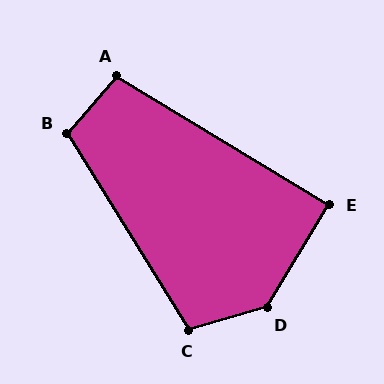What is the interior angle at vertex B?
Approximately 107 degrees (obtuse).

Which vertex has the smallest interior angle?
E, at approximately 90 degrees.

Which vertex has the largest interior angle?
D, at approximately 137 degrees.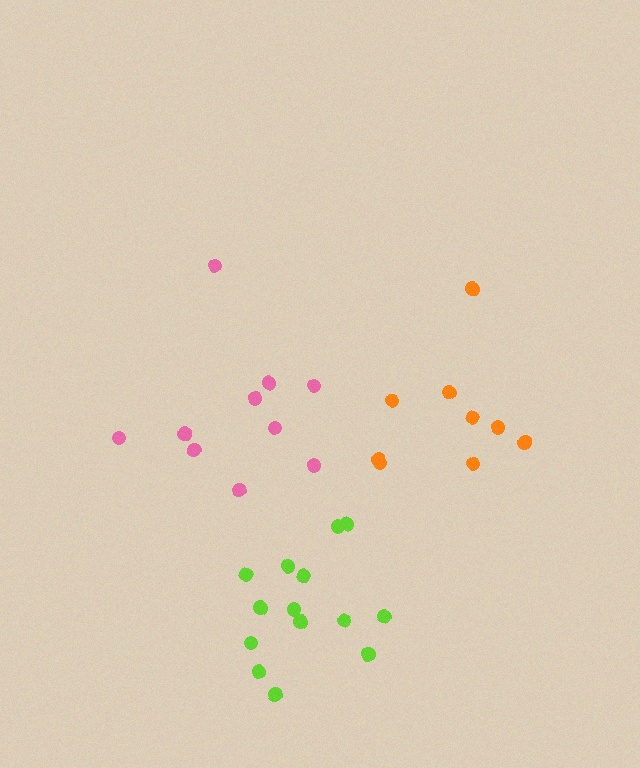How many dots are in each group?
Group 1: 10 dots, Group 2: 9 dots, Group 3: 14 dots (33 total).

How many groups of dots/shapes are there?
There are 3 groups.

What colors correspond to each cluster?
The clusters are colored: pink, orange, lime.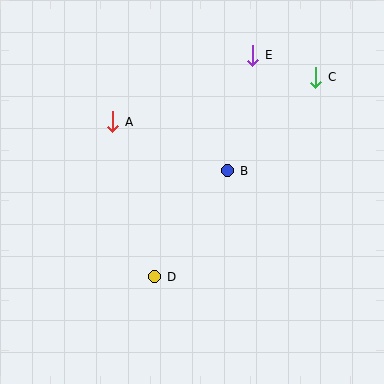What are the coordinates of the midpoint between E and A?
The midpoint between E and A is at (183, 89).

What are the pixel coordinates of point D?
Point D is at (155, 277).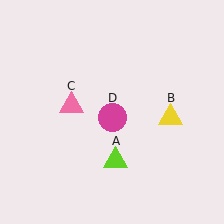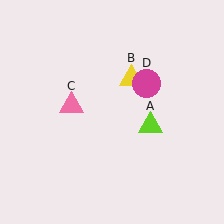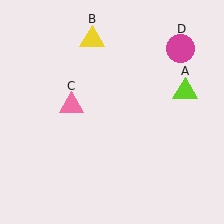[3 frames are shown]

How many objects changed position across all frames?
3 objects changed position: lime triangle (object A), yellow triangle (object B), magenta circle (object D).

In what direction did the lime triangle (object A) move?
The lime triangle (object A) moved up and to the right.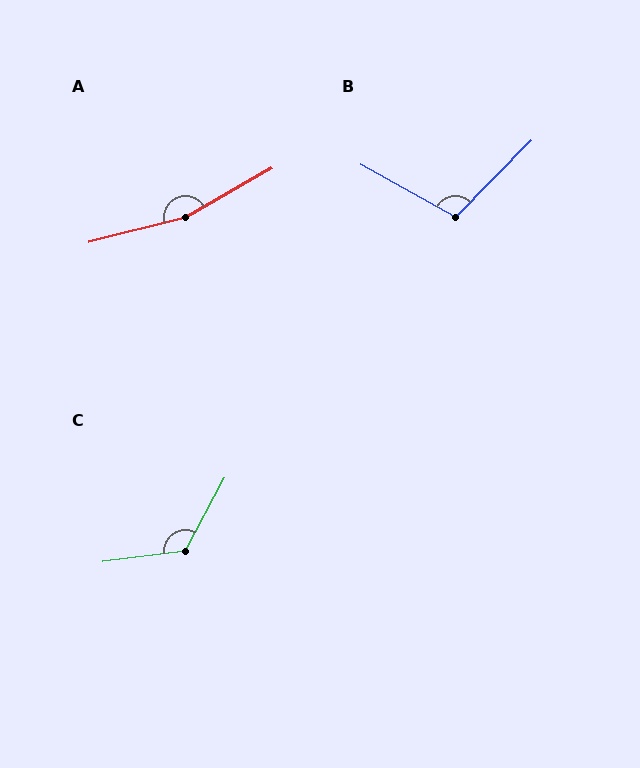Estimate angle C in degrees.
Approximately 125 degrees.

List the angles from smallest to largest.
B (105°), C (125°), A (165°).